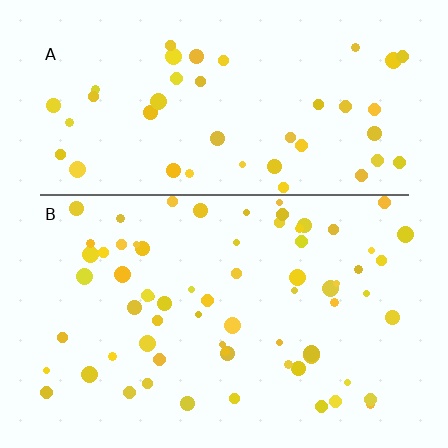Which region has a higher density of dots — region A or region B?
B (the bottom).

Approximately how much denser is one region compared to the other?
Approximately 1.5× — region B over region A.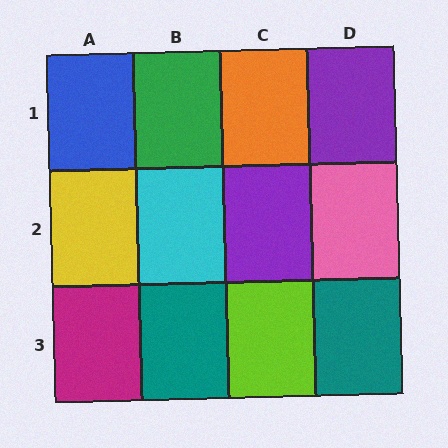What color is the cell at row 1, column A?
Blue.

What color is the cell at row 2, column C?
Purple.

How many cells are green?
1 cell is green.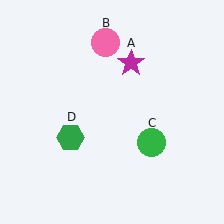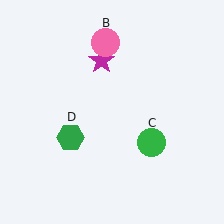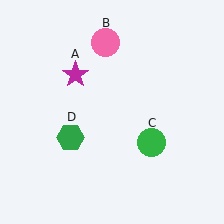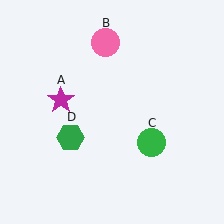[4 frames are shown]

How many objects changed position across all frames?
1 object changed position: magenta star (object A).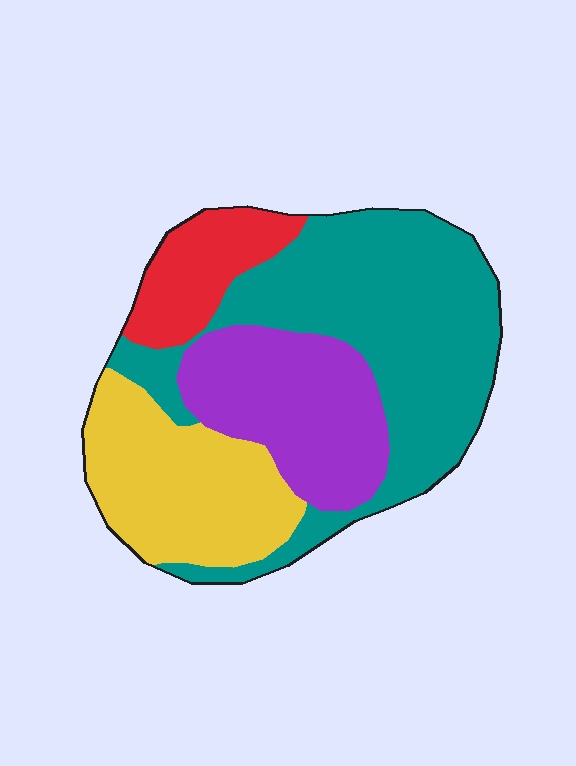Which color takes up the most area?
Teal, at roughly 45%.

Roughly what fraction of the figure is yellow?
Yellow covers about 25% of the figure.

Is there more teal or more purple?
Teal.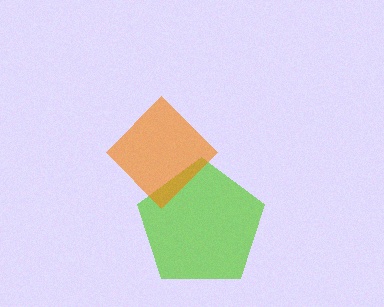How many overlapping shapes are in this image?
There are 2 overlapping shapes in the image.